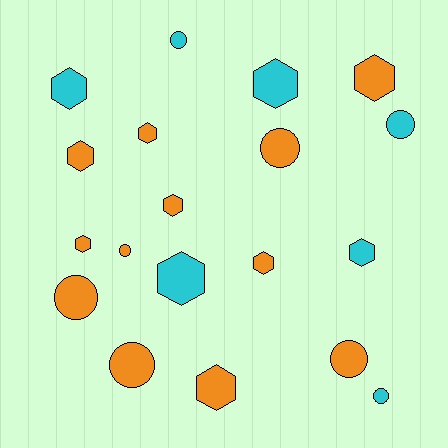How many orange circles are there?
There are 5 orange circles.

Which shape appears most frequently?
Hexagon, with 11 objects.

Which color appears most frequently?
Orange, with 12 objects.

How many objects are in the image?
There are 19 objects.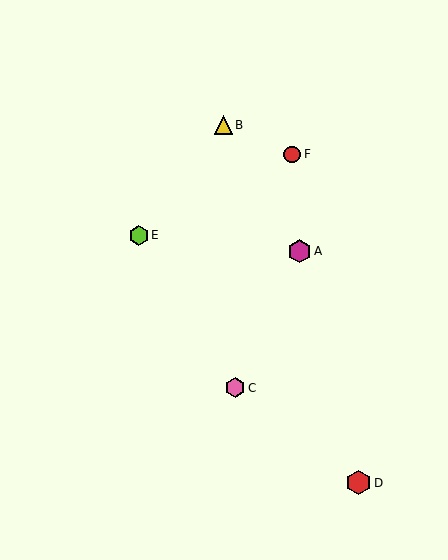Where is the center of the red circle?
The center of the red circle is at (292, 155).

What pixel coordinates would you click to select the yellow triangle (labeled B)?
Click at (223, 125) to select the yellow triangle B.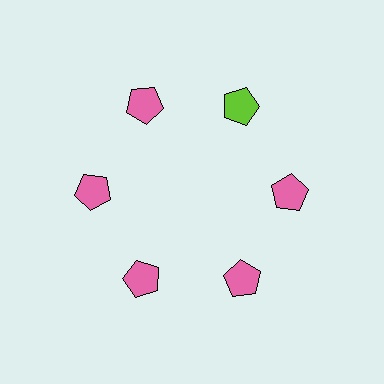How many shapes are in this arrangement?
There are 6 shapes arranged in a ring pattern.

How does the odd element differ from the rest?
It has a different color: lime instead of pink.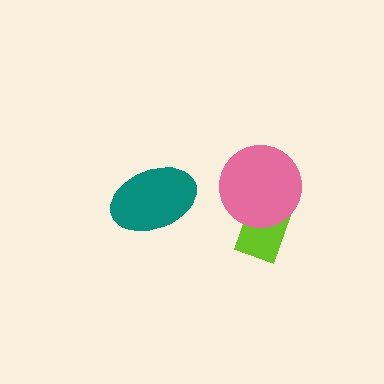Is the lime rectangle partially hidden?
Yes, it is partially covered by another shape.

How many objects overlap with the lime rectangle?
1 object overlaps with the lime rectangle.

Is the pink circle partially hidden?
No, no other shape covers it.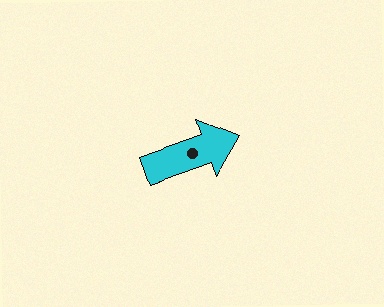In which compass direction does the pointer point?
East.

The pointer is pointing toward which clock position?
Roughly 2 o'clock.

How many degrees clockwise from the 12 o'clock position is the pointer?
Approximately 70 degrees.